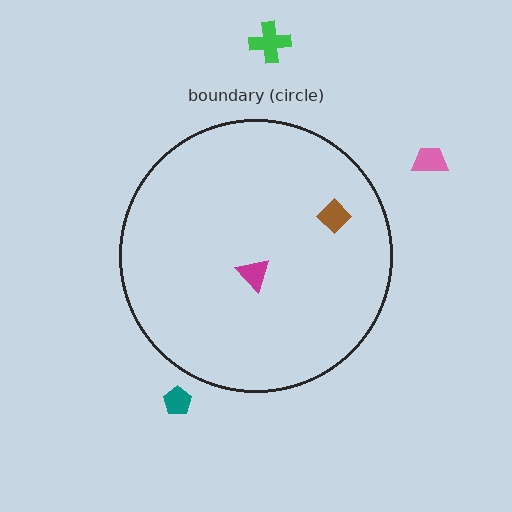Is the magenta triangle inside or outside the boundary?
Inside.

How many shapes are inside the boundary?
2 inside, 3 outside.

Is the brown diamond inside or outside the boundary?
Inside.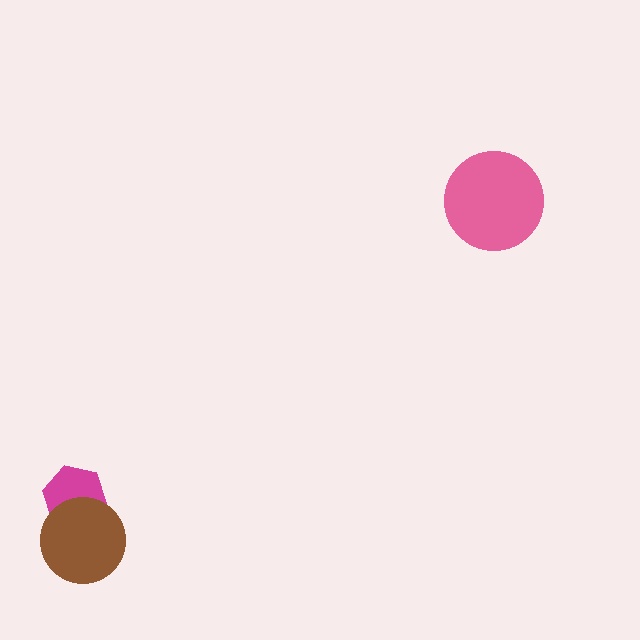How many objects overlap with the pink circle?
0 objects overlap with the pink circle.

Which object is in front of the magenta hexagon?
The brown circle is in front of the magenta hexagon.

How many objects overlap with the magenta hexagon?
1 object overlaps with the magenta hexagon.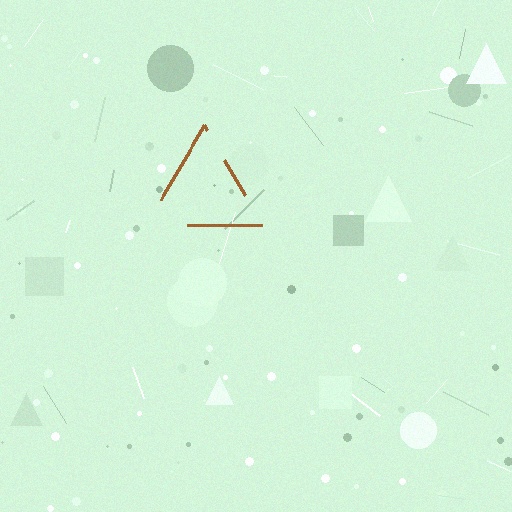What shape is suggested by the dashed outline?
The dashed outline suggests a triangle.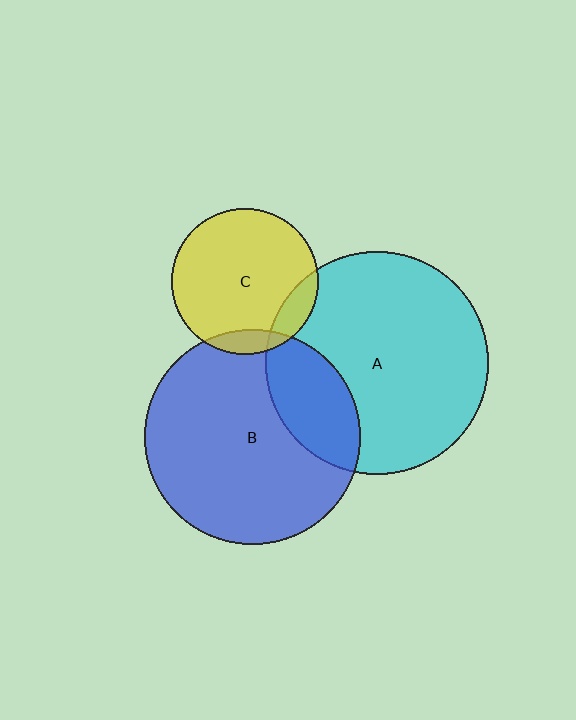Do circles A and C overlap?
Yes.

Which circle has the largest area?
Circle A (cyan).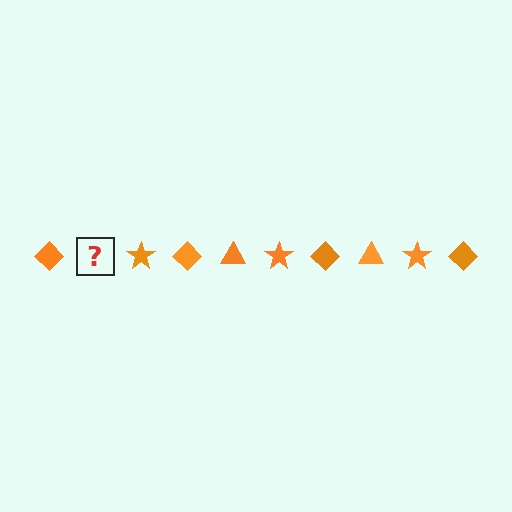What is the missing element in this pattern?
The missing element is an orange triangle.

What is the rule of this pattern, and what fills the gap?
The rule is that the pattern cycles through diamond, triangle, star shapes in orange. The gap should be filled with an orange triangle.